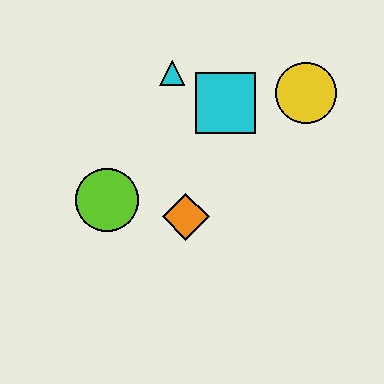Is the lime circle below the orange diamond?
No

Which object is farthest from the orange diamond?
The yellow circle is farthest from the orange diamond.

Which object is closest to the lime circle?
The orange diamond is closest to the lime circle.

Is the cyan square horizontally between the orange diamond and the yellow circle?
Yes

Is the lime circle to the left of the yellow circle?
Yes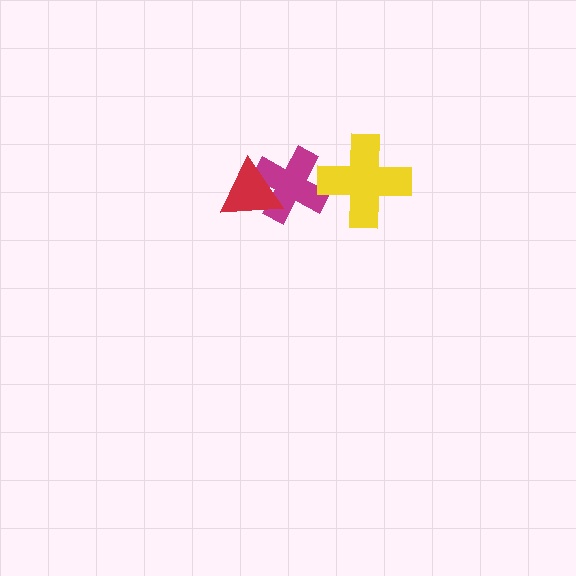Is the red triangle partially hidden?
No, no other shape covers it.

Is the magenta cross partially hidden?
Yes, it is partially covered by another shape.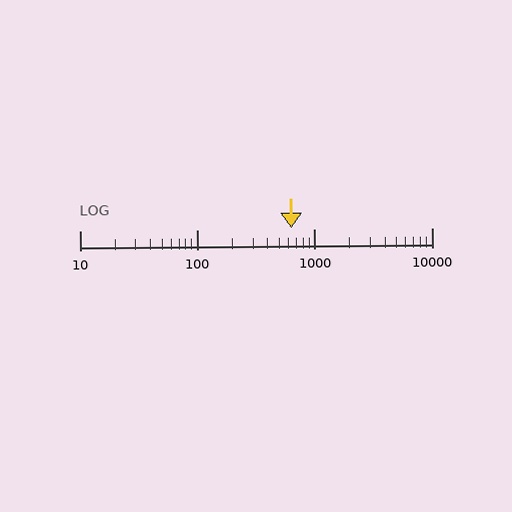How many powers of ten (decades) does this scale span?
The scale spans 3 decades, from 10 to 10000.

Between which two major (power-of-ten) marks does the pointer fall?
The pointer is between 100 and 1000.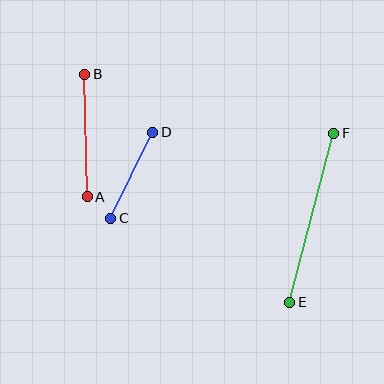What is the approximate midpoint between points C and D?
The midpoint is at approximately (132, 175) pixels.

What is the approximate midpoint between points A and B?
The midpoint is at approximately (86, 135) pixels.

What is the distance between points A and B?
The distance is approximately 122 pixels.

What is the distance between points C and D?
The distance is approximately 96 pixels.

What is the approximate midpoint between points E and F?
The midpoint is at approximately (312, 218) pixels.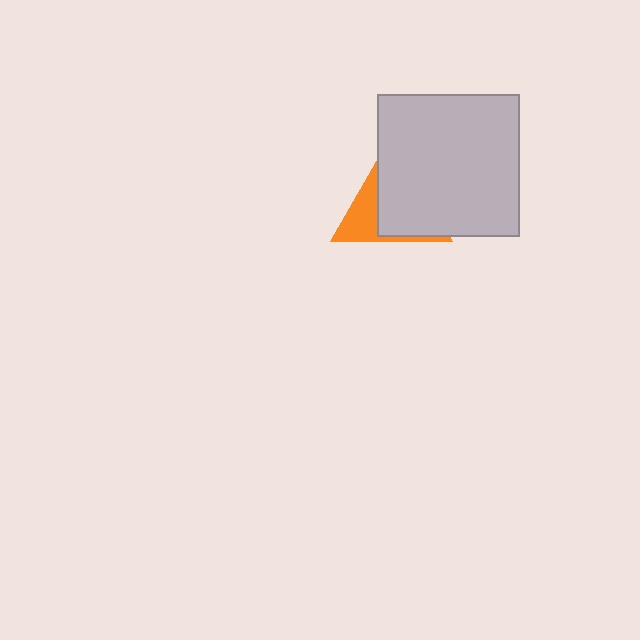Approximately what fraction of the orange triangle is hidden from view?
Roughly 66% of the orange triangle is hidden behind the light gray square.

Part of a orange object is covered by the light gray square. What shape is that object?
It is a triangle.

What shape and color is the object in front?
The object in front is a light gray square.